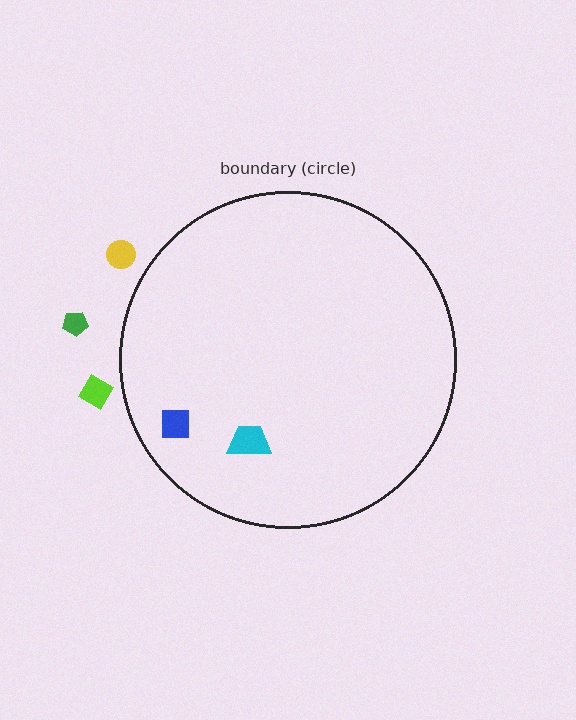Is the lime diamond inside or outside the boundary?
Outside.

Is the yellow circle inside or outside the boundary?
Outside.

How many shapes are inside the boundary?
2 inside, 3 outside.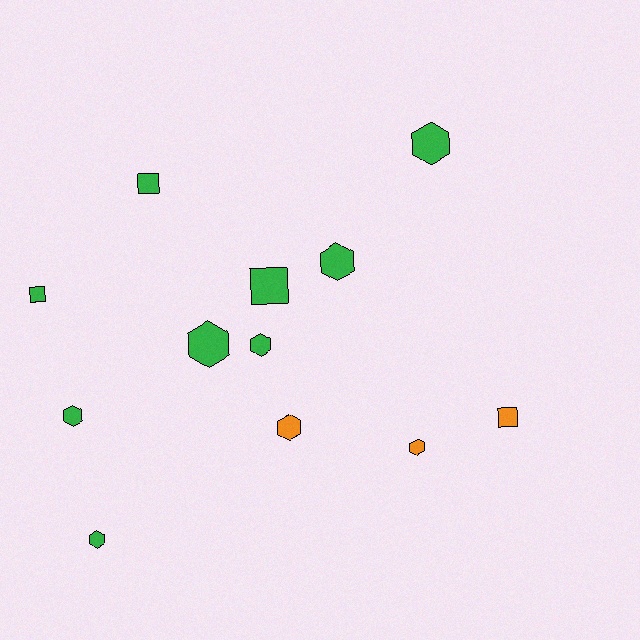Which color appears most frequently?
Green, with 9 objects.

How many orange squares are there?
There is 1 orange square.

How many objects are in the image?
There are 12 objects.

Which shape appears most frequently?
Hexagon, with 8 objects.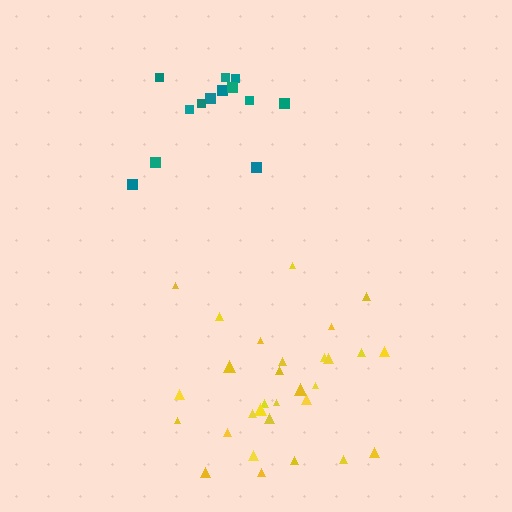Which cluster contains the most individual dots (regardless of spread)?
Yellow (31).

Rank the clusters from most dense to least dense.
teal, yellow.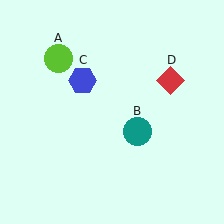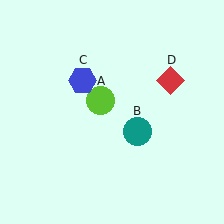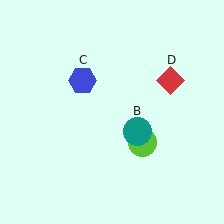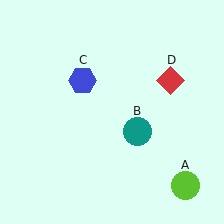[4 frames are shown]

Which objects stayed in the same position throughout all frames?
Teal circle (object B) and blue hexagon (object C) and red diamond (object D) remained stationary.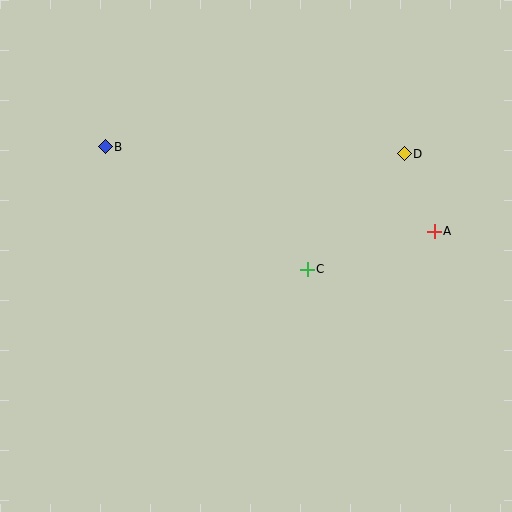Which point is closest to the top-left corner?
Point B is closest to the top-left corner.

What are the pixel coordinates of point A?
Point A is at (434, 231).